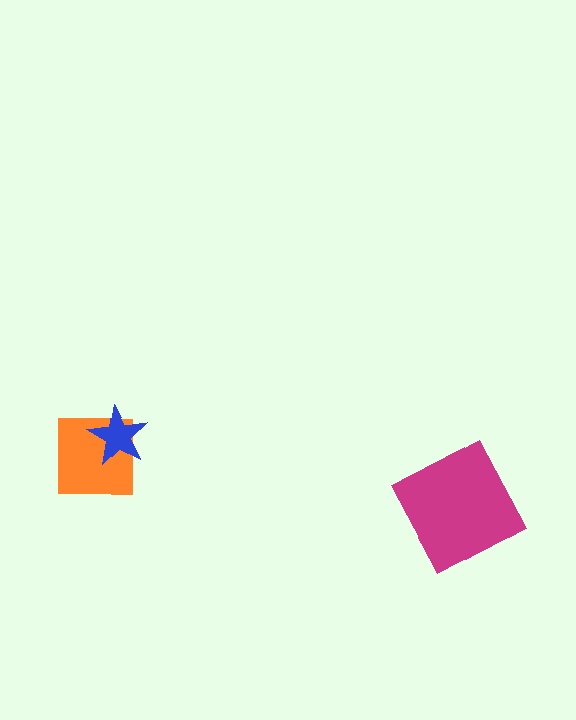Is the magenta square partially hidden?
No, no other shape covers it.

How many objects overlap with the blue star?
1 object overlaps with the blue star.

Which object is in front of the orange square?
The blue star is in front of the orange square.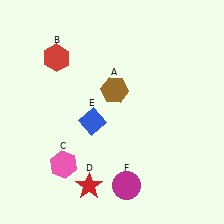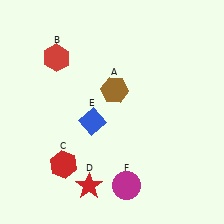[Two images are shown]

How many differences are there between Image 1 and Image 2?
There is 1 difference between the two images.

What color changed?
The hexagon (C) changed from pink in Image 1 to red in Image 2.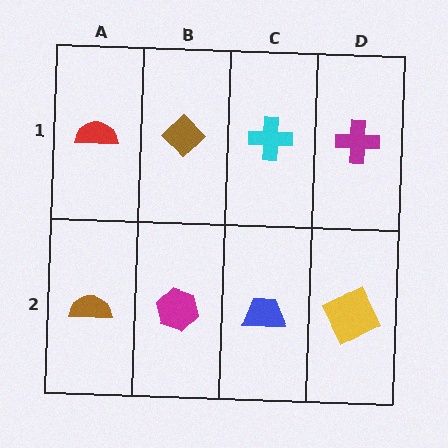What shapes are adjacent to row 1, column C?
A blue trapezoid (row 2, column C), a brown diamond (row 1, column B), a magenta cross (row 1, column D).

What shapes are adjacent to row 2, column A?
A red semicircle (row 1, column A), a magenta hexagon (row 2, column B).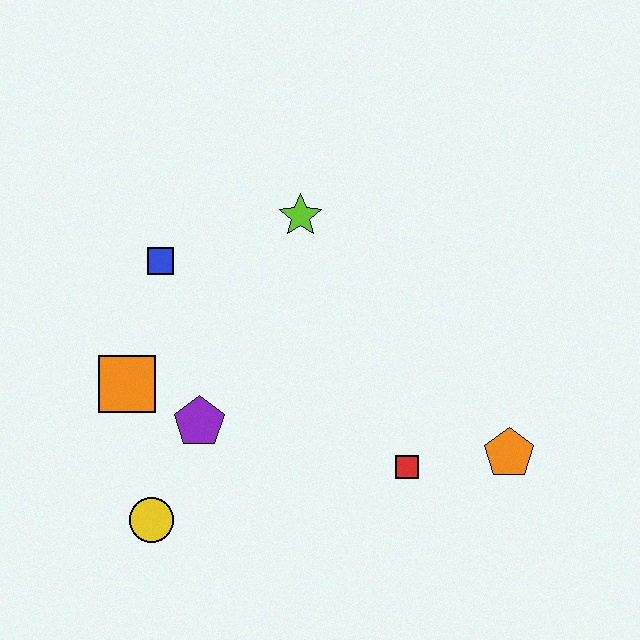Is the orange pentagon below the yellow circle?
No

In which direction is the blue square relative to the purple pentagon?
The blue square is above the purple pentagon.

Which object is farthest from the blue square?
The orange pentagon is farthest from the blue square.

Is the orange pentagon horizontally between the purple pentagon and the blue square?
No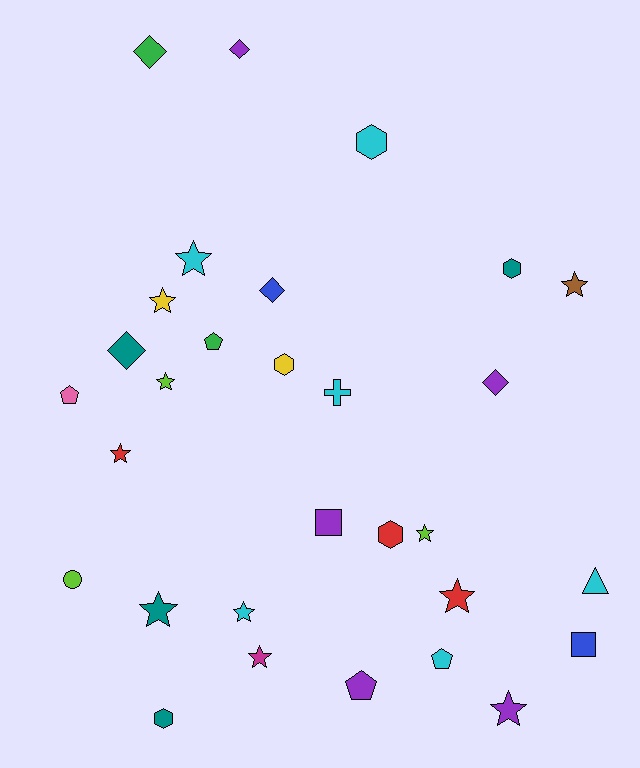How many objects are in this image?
There are 30 objects.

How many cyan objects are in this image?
There are 6 cyan objects.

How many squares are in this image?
There are 2 squares.